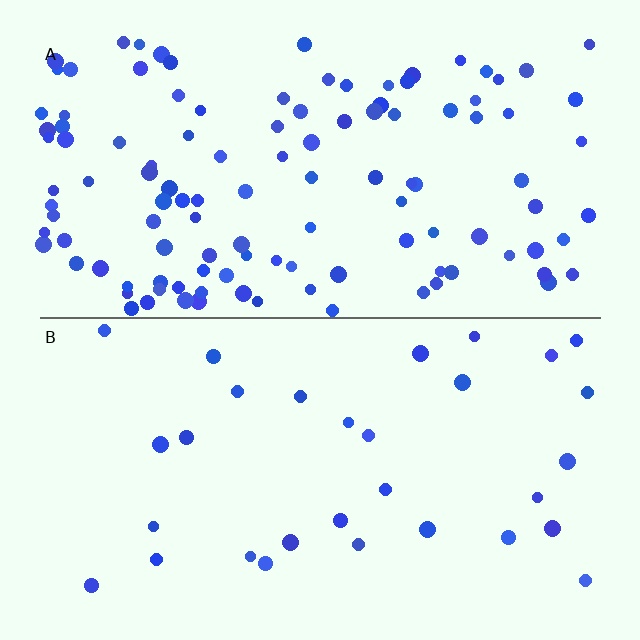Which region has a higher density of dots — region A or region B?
A (the top).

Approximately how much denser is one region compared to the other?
Approximately 3.8× — region A over region B.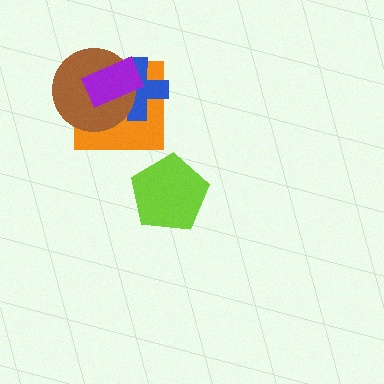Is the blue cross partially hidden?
Yes, it is partially covered by another shape.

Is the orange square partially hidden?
Yes, it is partially covered by another shape.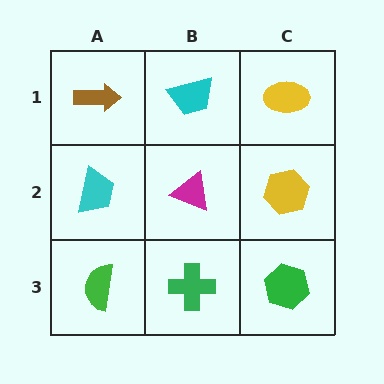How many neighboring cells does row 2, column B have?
4.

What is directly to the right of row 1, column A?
A cyan trapezoid.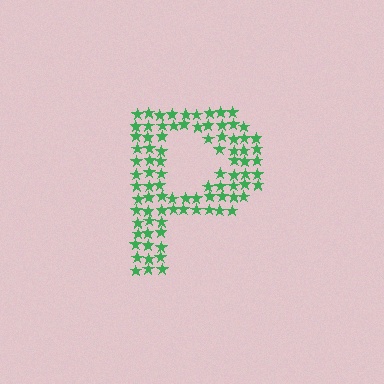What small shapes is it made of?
It is made of small stars.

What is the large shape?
The large shape is the letter P.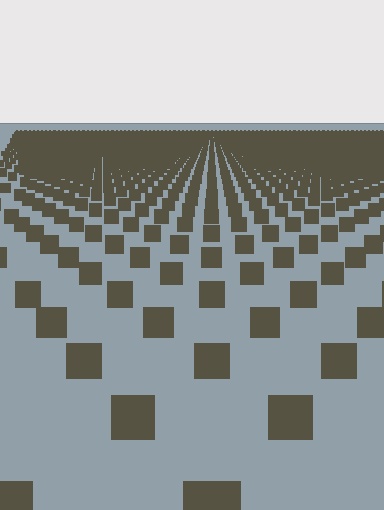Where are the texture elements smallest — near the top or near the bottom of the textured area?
Near the top.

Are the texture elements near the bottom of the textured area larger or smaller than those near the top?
Larger. Near the bottom, elements are closer to the viewer and appear at a bigger on-screen size.